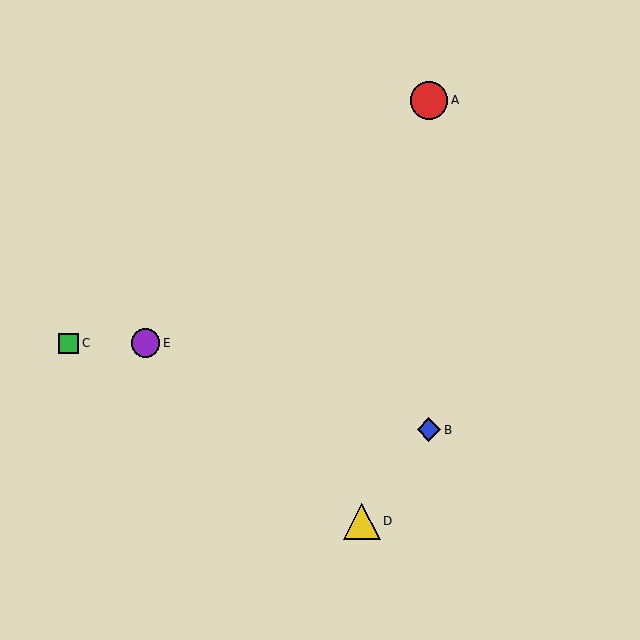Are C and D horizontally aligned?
No, C is at y≈343 and D is at y≈521.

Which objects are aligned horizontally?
Objects C, E are aligned horizontally.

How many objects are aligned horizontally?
2 objects (C, E) are aligned horizontally.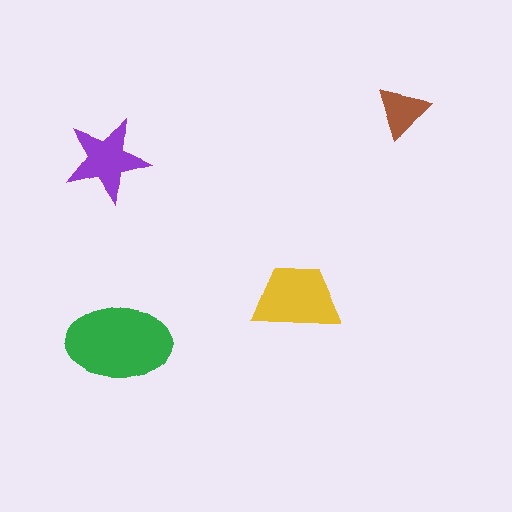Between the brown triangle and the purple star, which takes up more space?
The purple star.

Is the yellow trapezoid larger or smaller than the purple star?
Larger.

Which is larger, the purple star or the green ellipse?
The green ellipse.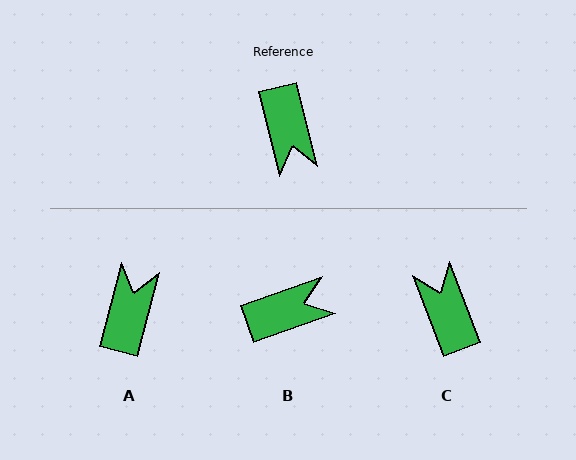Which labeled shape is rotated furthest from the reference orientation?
C, about 173 degrees away.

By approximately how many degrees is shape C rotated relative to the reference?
Approximately 173 degrees clockwise.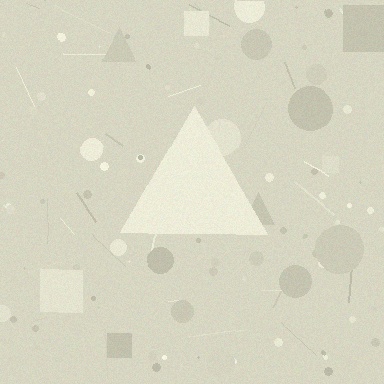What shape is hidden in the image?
A triangle is hidden in the image.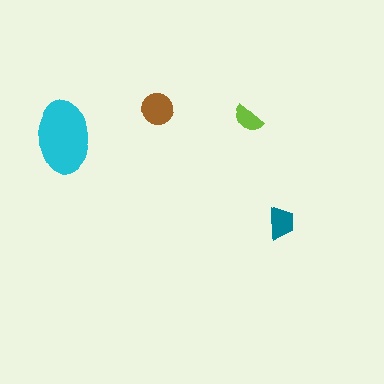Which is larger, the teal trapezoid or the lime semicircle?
The teal trapezoid.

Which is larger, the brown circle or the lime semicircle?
The brown circle.